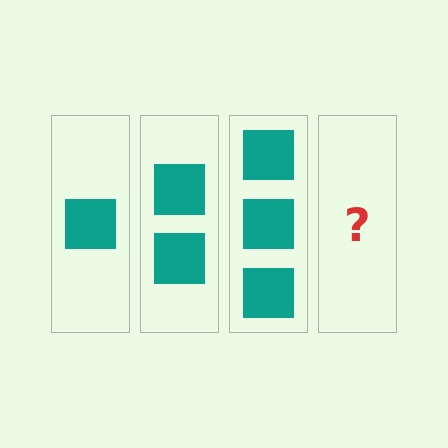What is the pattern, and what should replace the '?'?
The pattern is that each step adds one more square. The '?' should be 4 squares.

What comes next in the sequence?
The next element should be 4 squares.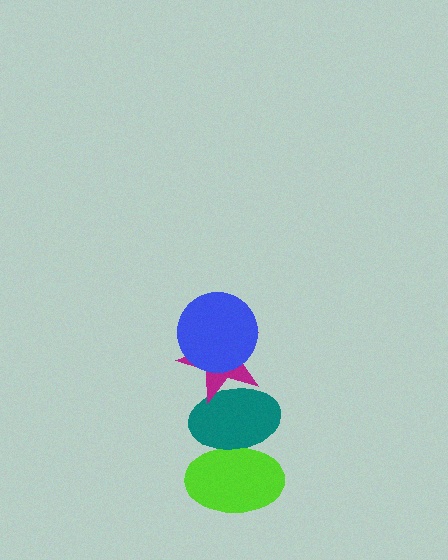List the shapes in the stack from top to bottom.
From top to bottom: the blue circle, the magenta star, the teal ellipse, the lime ellipse.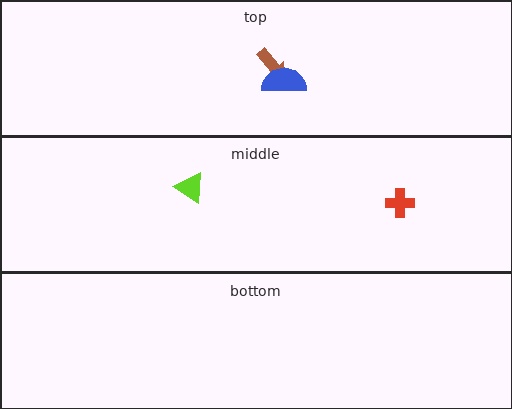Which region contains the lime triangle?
The middle region.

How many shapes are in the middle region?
2.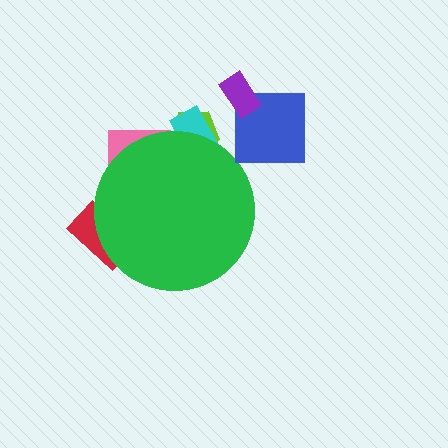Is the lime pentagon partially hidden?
Yes, the lime pentagon is partially hidden behind the green circle.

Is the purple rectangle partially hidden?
No, the purple rectangle is fully visible.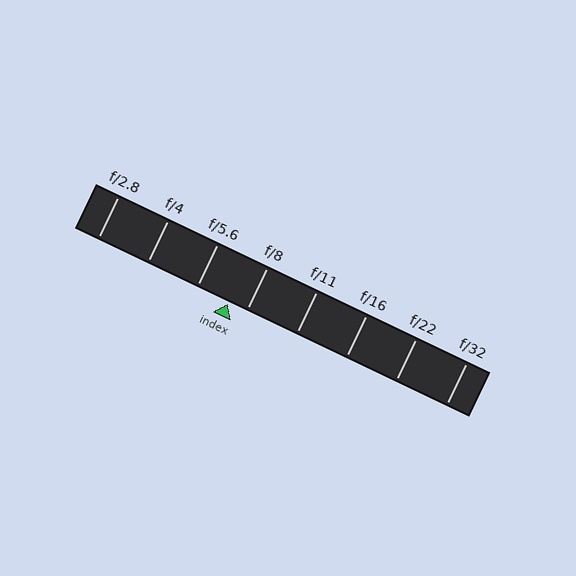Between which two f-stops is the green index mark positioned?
The index mark is between f/5.6 and f/8.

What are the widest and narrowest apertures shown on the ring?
The widest aperture shown is f/2.8 and the narrowest is f/32.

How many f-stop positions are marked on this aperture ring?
There are 8 f-stop positions marked.